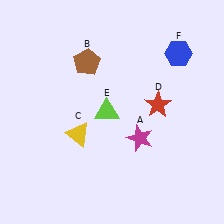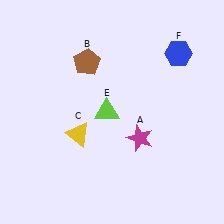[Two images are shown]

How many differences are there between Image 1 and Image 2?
There is 1 difference between the two images.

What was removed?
The red star (D) was removed in Image 2.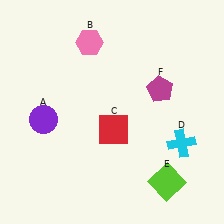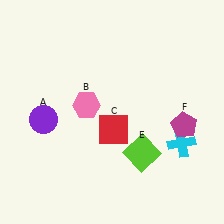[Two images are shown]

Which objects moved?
The objects that moved are: the pink hexagon (B), the lime square (E), the magenta pentagon (F).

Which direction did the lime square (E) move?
The lime square (E) moved up.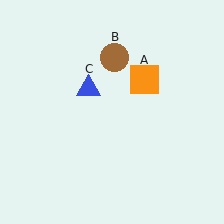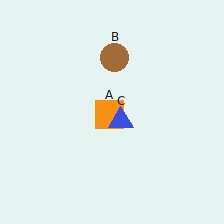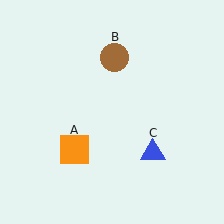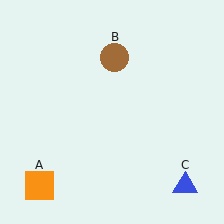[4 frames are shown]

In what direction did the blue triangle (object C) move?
The blue triangle (object C) moved down and to the right.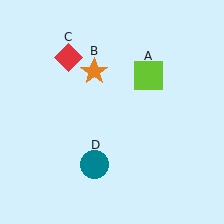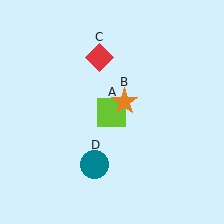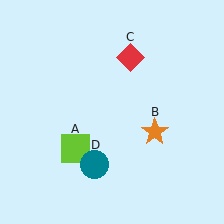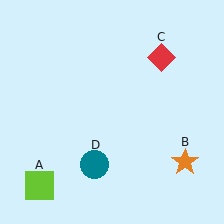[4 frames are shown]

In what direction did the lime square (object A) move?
The lime square (object A) moved down and to the left.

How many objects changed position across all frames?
3 objects changed position: lime square (object A), orange star (object B), red diamond (object C).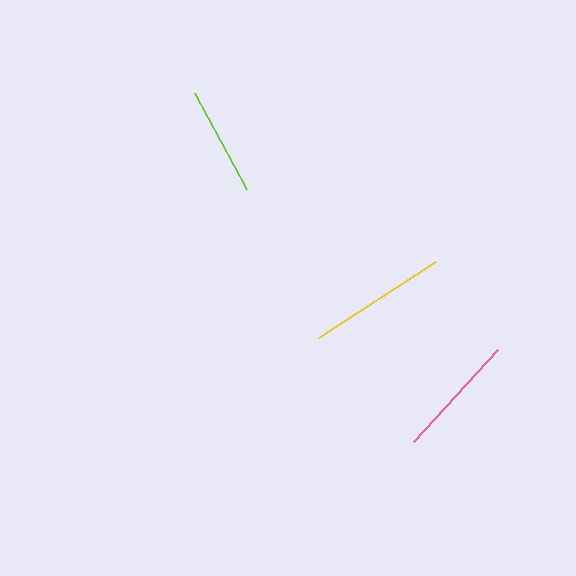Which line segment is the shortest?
The lime line is the shortest at approximately 109 pixels.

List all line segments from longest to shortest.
From longest to shortest: yellow, pink, lime.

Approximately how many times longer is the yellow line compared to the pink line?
The yellow line is approximately 1.1 times the length of the pink line.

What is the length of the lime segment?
The lime segment is approximately 109 pixels long.